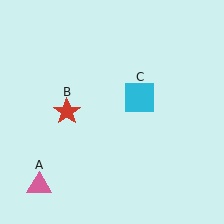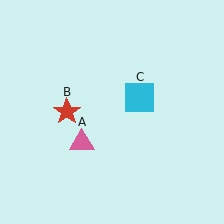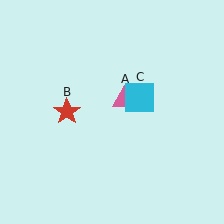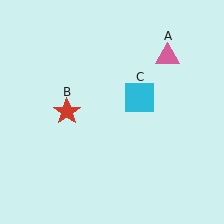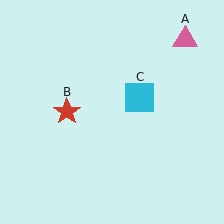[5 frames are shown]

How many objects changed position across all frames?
1 object changed position: pink triangle (object A).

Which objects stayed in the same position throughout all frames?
Red star (object B) and cyan square (object C) remained stationary.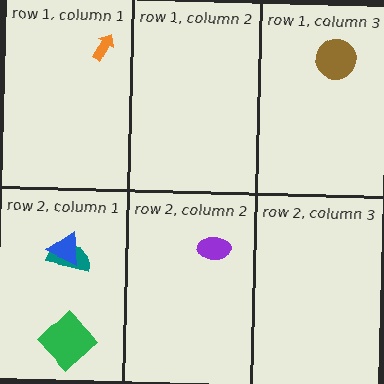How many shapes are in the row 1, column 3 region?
1.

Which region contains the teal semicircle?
The row 2, column 1 region.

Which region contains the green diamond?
The row 2, column 1 region.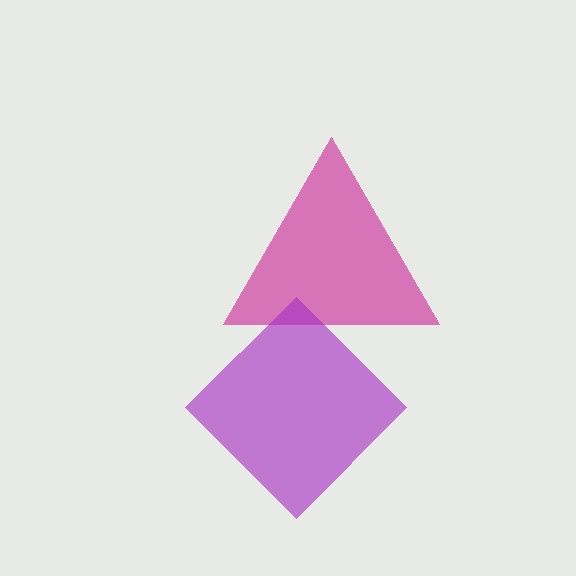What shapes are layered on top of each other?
The layered shapes are: a magenta triangle, a purple diamond.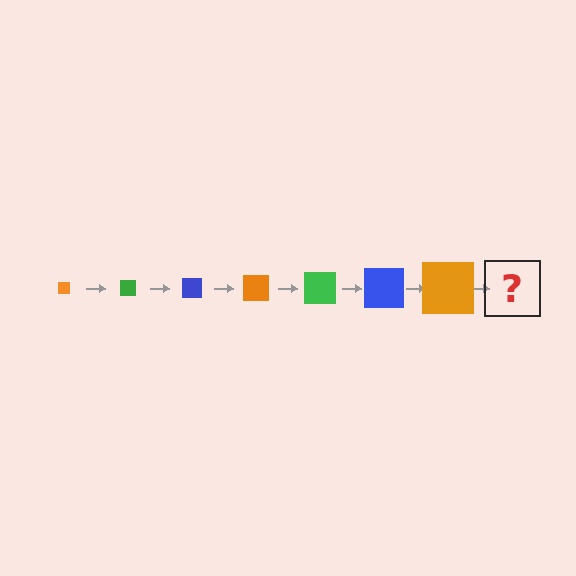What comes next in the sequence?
The next element should be a green square, larger than the previous one.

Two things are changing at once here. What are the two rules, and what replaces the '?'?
The two rules are that the square grows larger each step and the color cycles through orange, green, and blue. The '?' should be a green square, larger than the previous one.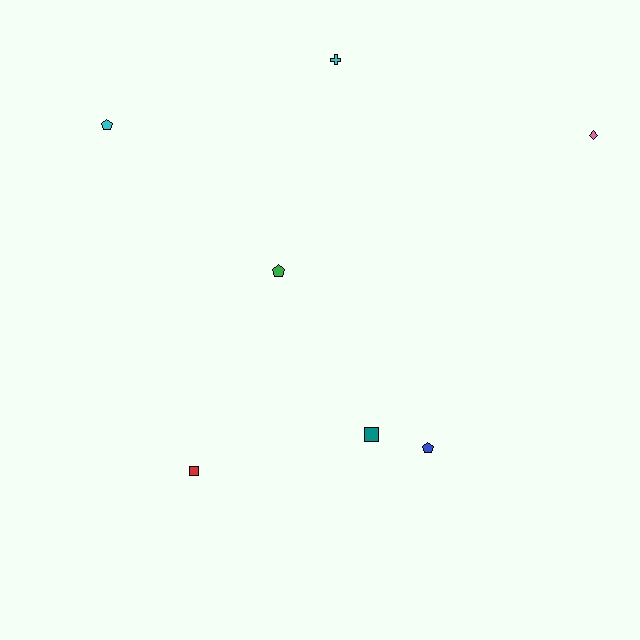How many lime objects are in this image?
There are no lime objects.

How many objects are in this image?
There are 7 objects.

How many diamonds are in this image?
There is 1 diamond.